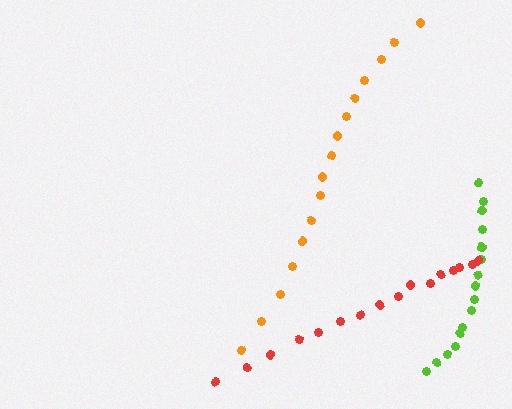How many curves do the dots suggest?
There are 3 distinct paths.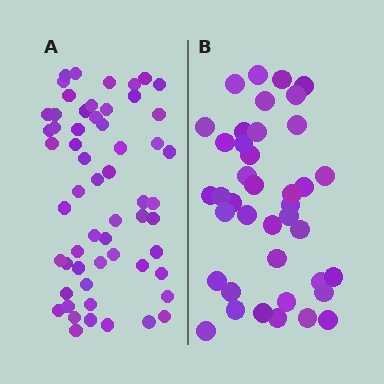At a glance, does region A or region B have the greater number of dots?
Region A (the left region) has more dots.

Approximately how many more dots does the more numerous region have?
Region A has approximately 20 more dots than region B.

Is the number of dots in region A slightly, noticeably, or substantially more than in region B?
Region A has substantially more. The ratio is roughly 1.4 to 1.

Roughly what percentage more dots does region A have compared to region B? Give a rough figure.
About 45% more.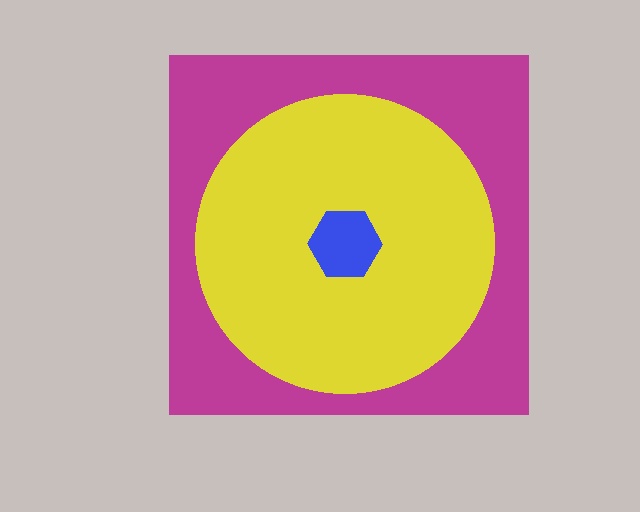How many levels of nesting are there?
3.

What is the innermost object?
The blue hexagon.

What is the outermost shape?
The magenta square.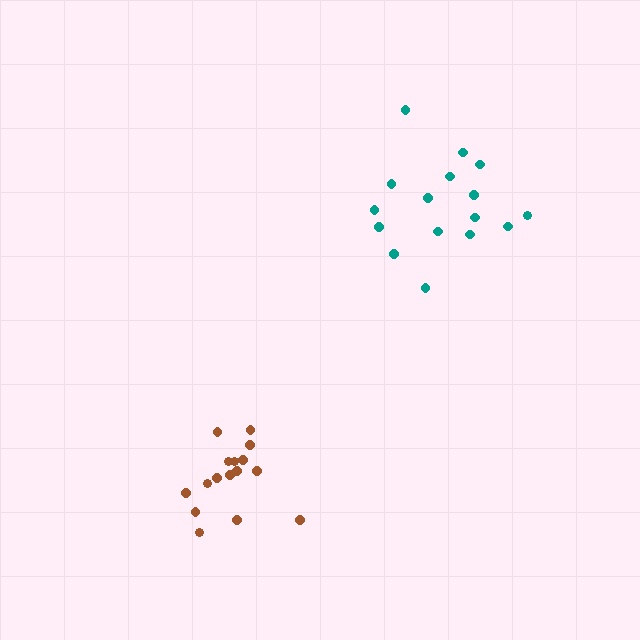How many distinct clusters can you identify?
There are 2 distinct clusters.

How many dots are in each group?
Group 1: 16 dots, Group 2: 16 dots (32 total).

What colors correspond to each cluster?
The clusters are colored: brown, teal.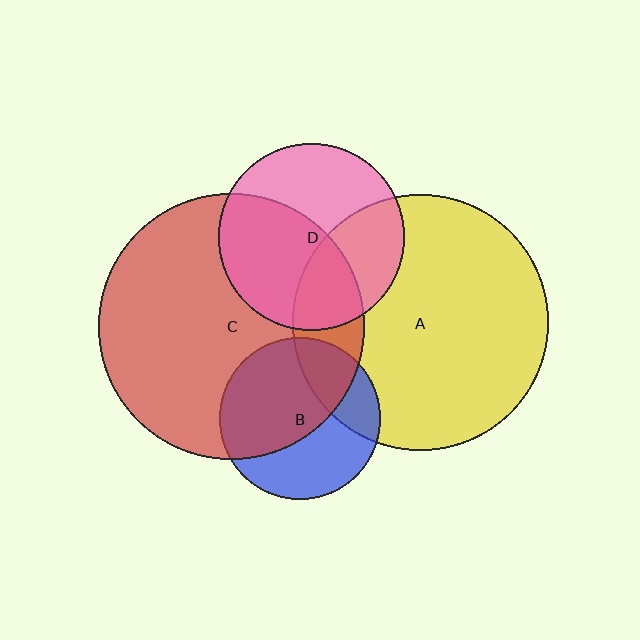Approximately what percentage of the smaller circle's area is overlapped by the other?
Approximately 35%.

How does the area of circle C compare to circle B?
Approximately 2.7 times.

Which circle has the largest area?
Circle C (red).